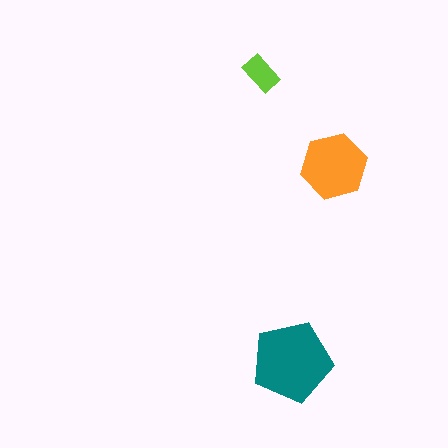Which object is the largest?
The teal pentagon.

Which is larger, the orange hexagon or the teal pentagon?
The teal pentagon.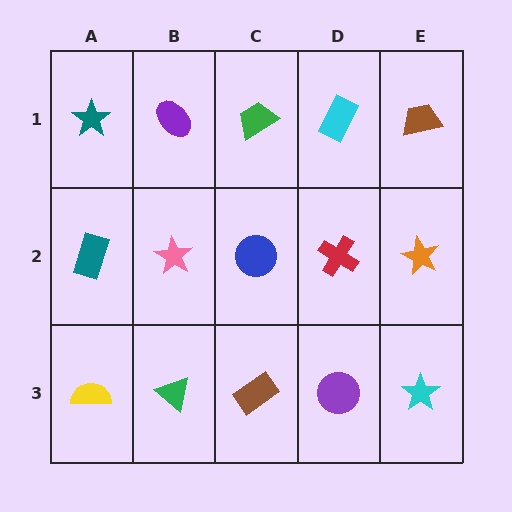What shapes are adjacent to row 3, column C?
A blue circle (row 2, column C), a green triangle (row 3, column B), a purple circle (row 3, column D).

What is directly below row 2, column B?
A green triangle.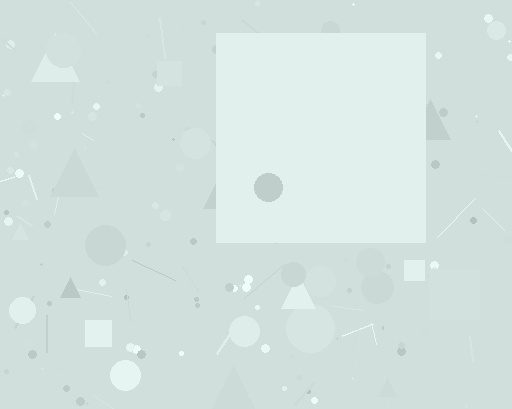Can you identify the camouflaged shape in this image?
The camouflaged shape is a square.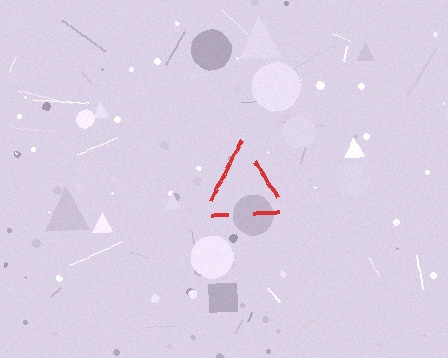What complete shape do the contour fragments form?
The contour fragments form a triangle.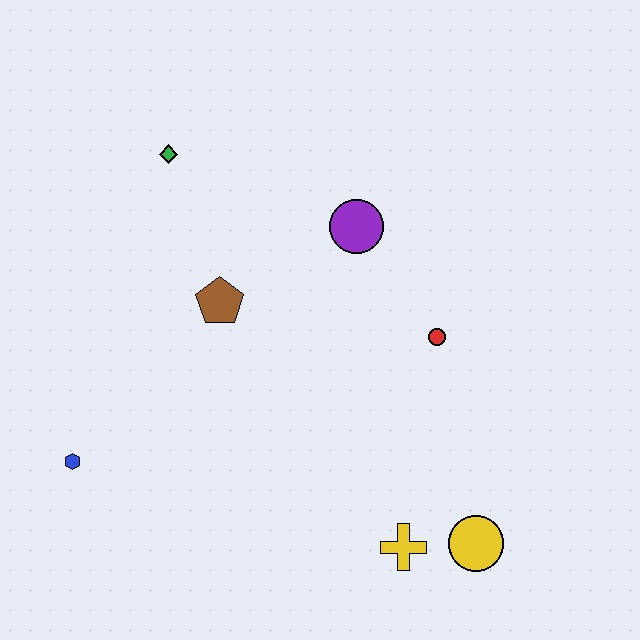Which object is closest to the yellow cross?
The yellow circle is closest to the yellow cross.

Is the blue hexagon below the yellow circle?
No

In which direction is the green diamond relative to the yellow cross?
The green diamond is above the yellow cross.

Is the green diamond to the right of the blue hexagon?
Yes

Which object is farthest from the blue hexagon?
The yellow circle is farthest from the blue hexagon.